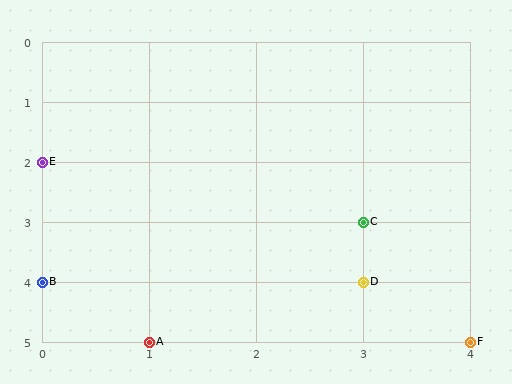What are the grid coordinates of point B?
Point B is at grid coordinates (0, 4).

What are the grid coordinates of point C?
Point C is at grid coordinates (3, 3).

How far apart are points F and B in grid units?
Points F and B are 4 columns and 1 row apart (about 4.1 grid units diagonally).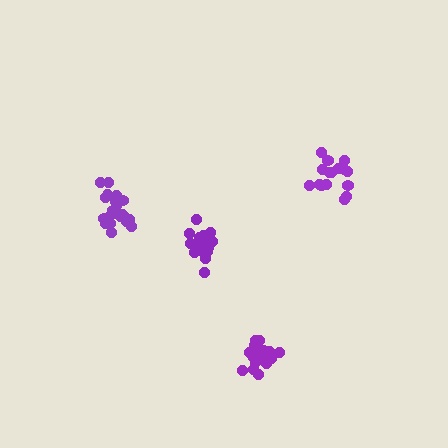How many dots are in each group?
Group 1: 17 dots, Group 2: 16 dots, Group 3: 16 dots, Group 4: 20 dots (69 total).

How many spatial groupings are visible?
There are 4 spatial groupings.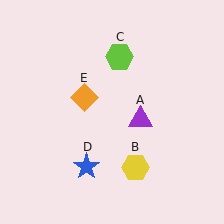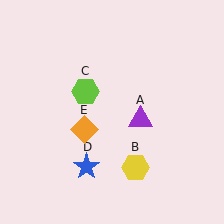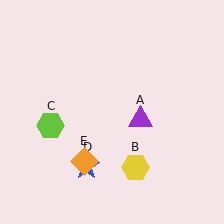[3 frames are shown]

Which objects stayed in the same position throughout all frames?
Purple triangle (object A) and yellow hexagon (object B) and blue star (object D) remained stationary.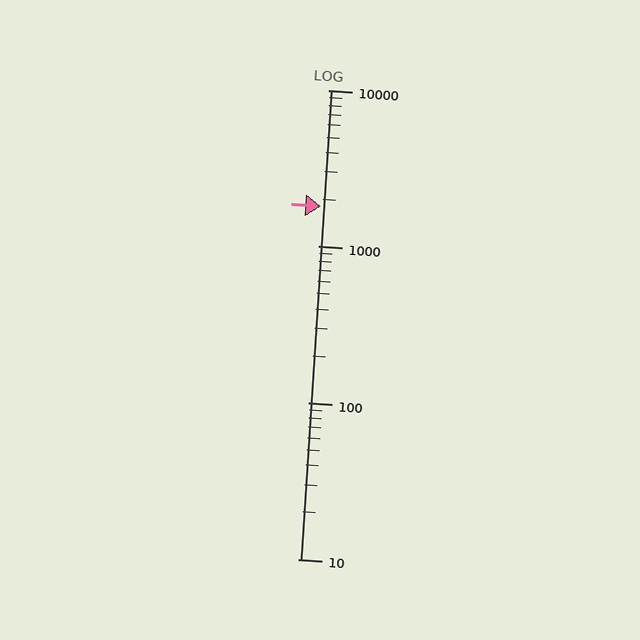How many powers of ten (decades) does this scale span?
The scale spans 3 decades, from 10 to 10000.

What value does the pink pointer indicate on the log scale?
The pointer indicates approximately 1800.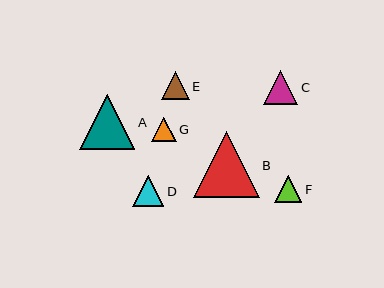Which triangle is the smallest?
Triangle G is the smallest with a size of approximately 24 pixels.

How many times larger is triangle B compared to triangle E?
Triangle B is approximately 2.3 times the size of triangle E.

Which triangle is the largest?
Triangle B is the largest with a size of approximately 66 pixels.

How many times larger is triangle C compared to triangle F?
Triangle C is approximately 1.3 times the size of triangle F.